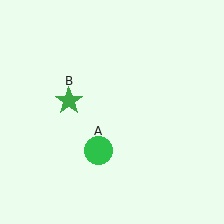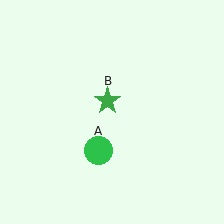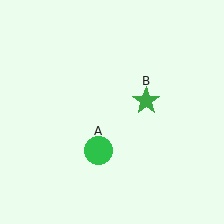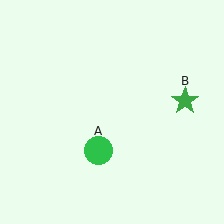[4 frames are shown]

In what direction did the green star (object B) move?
The green star (object B) moved right.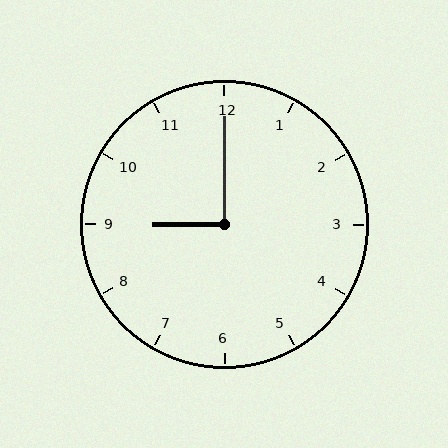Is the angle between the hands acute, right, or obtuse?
It is right.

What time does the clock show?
9:00.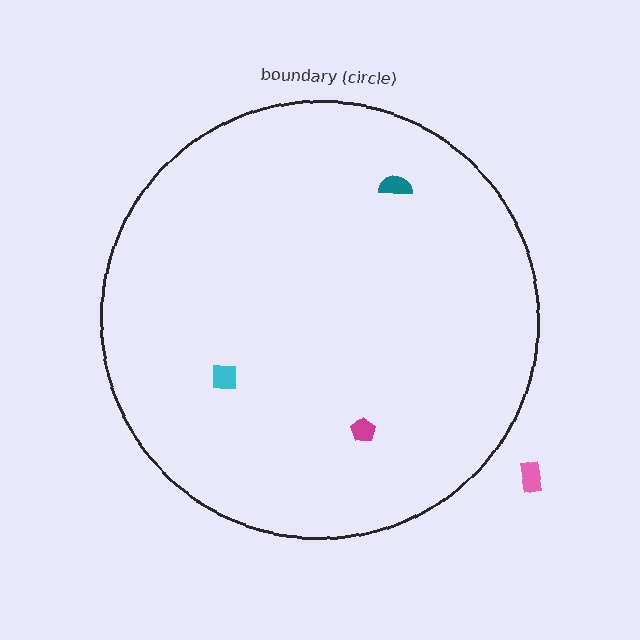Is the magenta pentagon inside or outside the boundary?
Inside.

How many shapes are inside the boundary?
3 inside, 1 outside.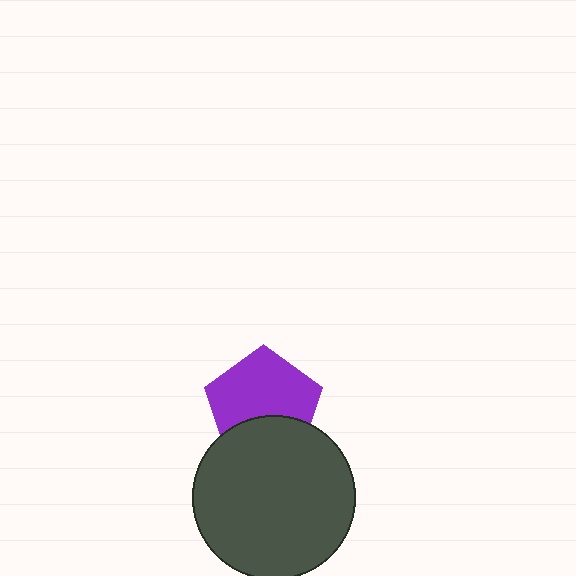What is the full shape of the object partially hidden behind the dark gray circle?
The partially hidden object is a purple pentagon.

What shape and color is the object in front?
The object in front is a dark gray circle.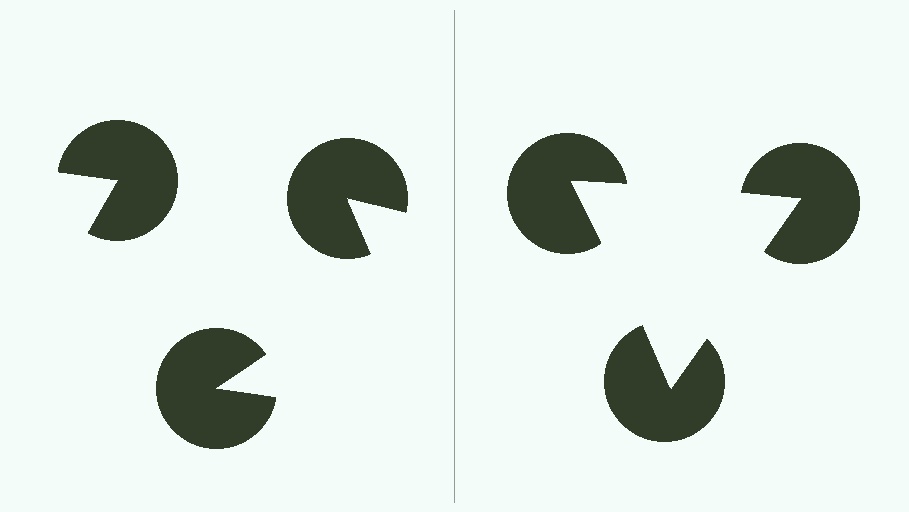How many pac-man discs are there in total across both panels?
6 — 3 on each side.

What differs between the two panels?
The pac-man discs are positioned identically on both sides; only the wedge orientations differ. On the right they align to a triangle; on the left they are misaligned.